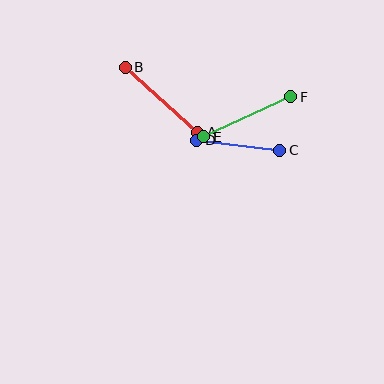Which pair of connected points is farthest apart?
Points A and B are farthest apart.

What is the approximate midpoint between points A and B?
The midpoint is at approximately (161, 100) pixels.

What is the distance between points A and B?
The distance is approximately 97 pixels.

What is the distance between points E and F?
The distance is approximately 96 pixels.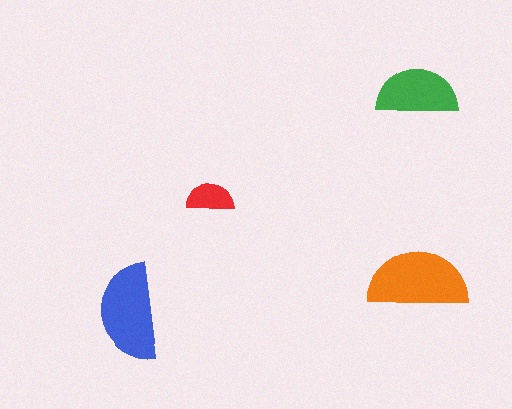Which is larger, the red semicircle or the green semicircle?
The green one.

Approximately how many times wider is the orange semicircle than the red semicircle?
About 2 times wider.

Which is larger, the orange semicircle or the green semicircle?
The orange one.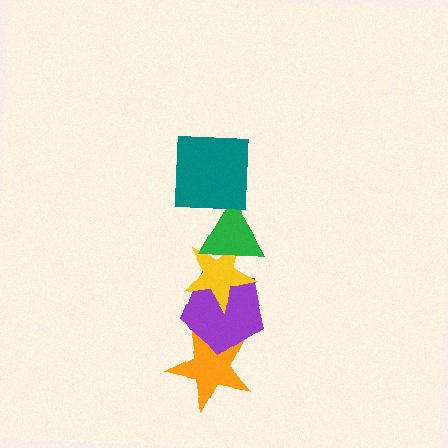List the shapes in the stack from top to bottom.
From top to bottom: the teal square, the green triangle, the yellow star, the purple pentagon, the orange star.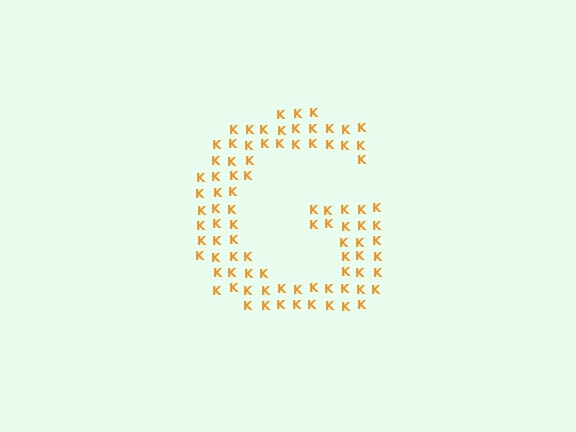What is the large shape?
The large shape is the letter G.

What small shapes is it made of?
It is made of small letter K's.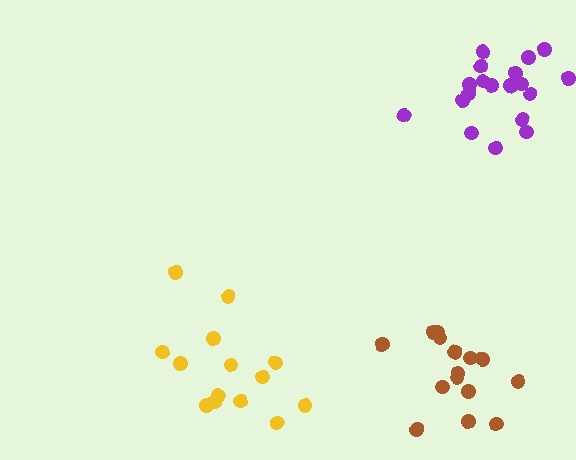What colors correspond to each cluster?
The clusters are colored: purple, brown, yellow.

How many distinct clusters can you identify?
There are 3 distinct clusters.